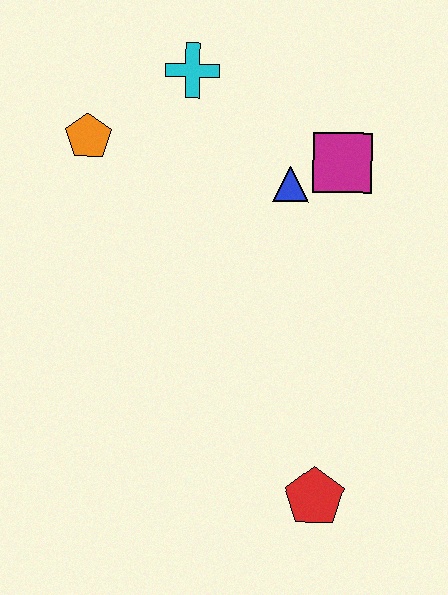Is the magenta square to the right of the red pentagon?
Yes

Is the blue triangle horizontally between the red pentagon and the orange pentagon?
Yes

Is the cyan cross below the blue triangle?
No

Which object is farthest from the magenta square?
The red pentagon is farthest from the magenta square.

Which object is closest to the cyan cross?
The orange pentagon is closest to the cyan cross.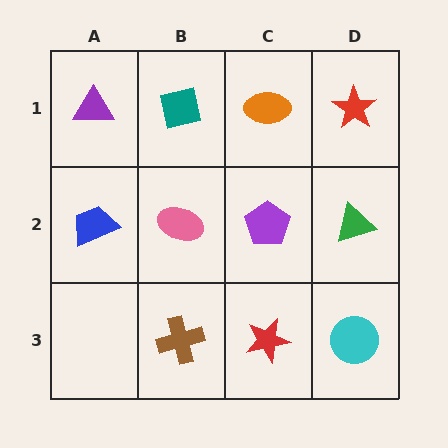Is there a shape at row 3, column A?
No, that cell is empty.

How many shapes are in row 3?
3 shapes.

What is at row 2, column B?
A pink ellipse.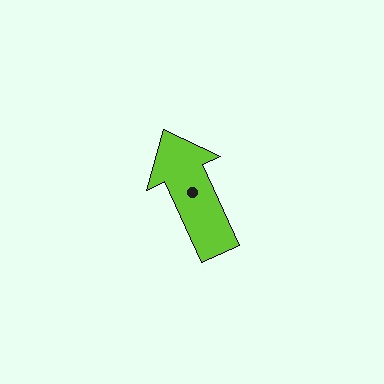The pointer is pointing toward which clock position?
Roughly 11 o'clock.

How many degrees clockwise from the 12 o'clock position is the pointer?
Approximately 335 degrees.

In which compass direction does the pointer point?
Northwest.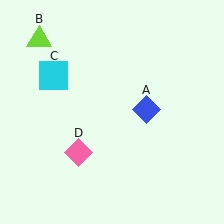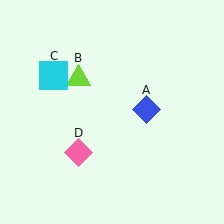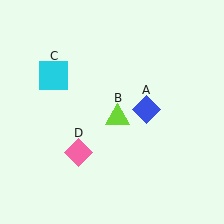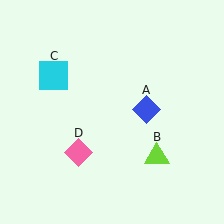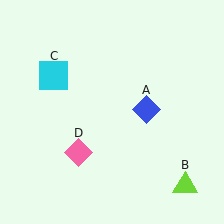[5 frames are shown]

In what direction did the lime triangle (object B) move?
The lime triangle (object B) moved down and to the right.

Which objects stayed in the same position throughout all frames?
Blue diamond (object A) and cyan square (object C) and pink diamond (object D) remained stationary.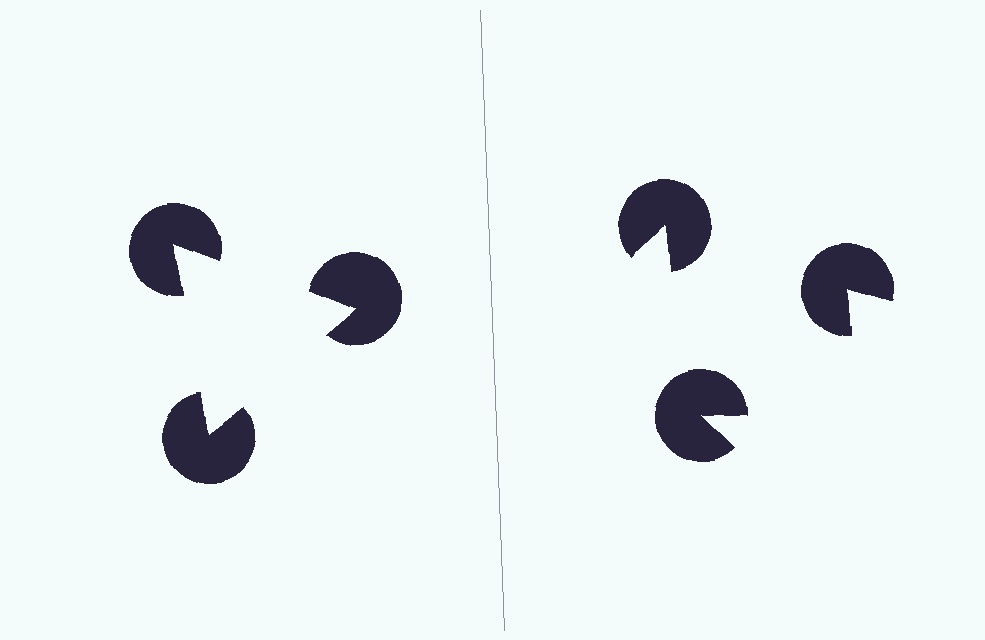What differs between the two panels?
The pac-man discs are positioned identically on both sides; only the wedge orientations differ. On the left they align to a triangle; on the right they are misaligned.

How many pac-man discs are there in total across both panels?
6 — 3 on each side.